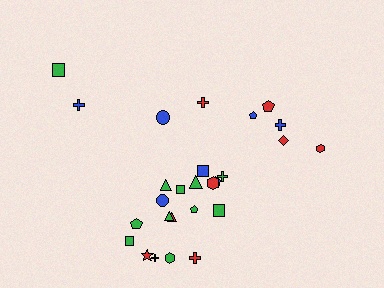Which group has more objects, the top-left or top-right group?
The top-right group.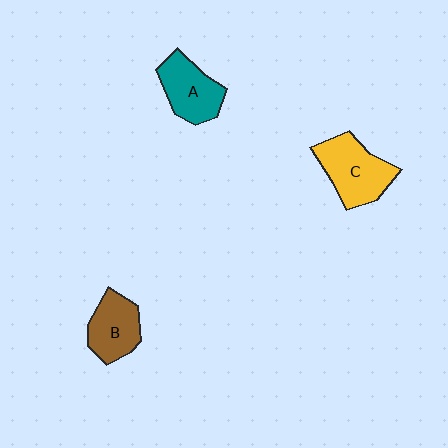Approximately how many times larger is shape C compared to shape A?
Approximately 1.2 times.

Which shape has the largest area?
Shape C (yellow).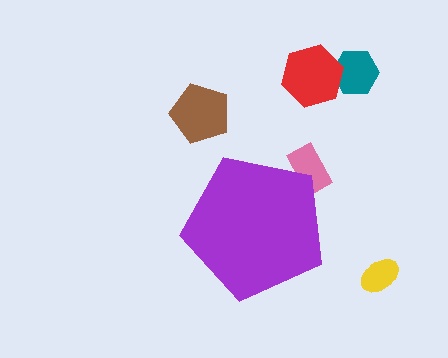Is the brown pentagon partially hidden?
No, the brown pentagon is fully visible.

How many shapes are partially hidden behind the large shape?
1 shape is partially hidden.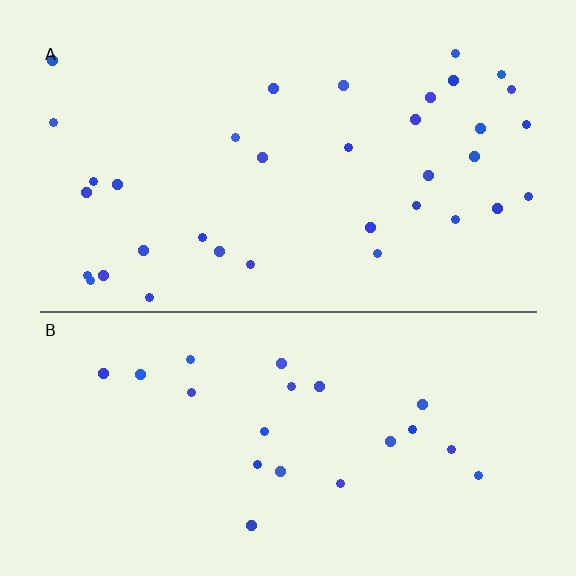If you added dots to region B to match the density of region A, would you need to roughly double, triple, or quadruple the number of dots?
Approximately double.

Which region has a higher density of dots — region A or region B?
A (the top).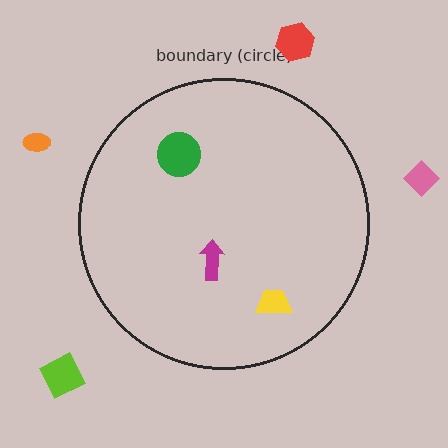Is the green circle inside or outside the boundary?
Inside.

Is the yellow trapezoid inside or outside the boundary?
Inside.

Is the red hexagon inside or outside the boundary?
Outside.